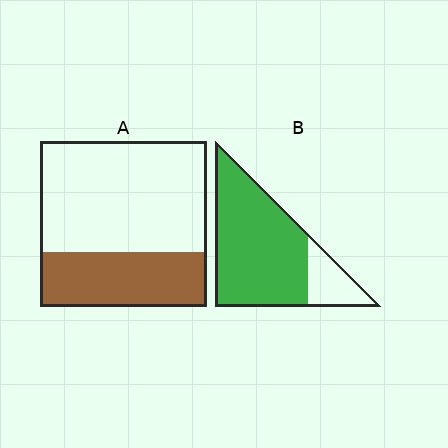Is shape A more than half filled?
No.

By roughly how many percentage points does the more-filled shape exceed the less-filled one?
By roughly 45 percentage points (B over A).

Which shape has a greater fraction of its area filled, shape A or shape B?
Shape B.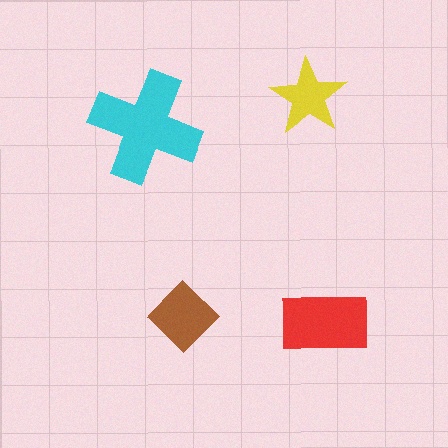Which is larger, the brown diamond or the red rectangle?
The red rectangle.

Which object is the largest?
The cyan cross.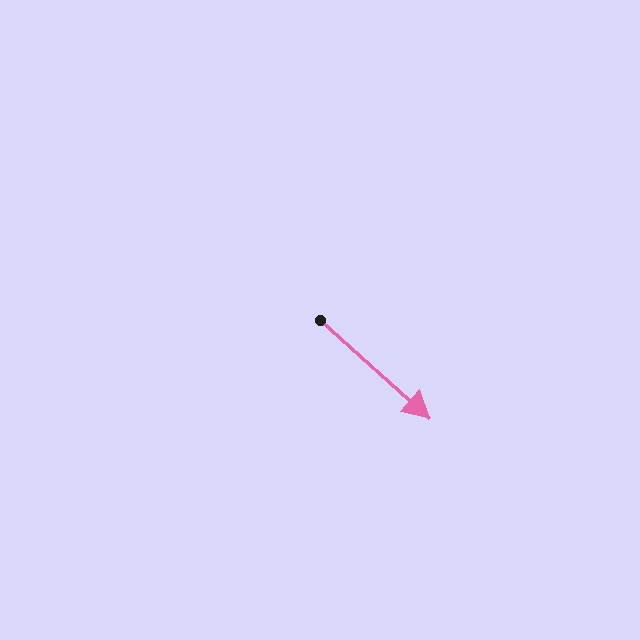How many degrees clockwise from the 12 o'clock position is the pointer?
Approximately 132 degrees.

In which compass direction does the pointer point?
Southeast.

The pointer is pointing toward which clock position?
Roughly 4 o'clock.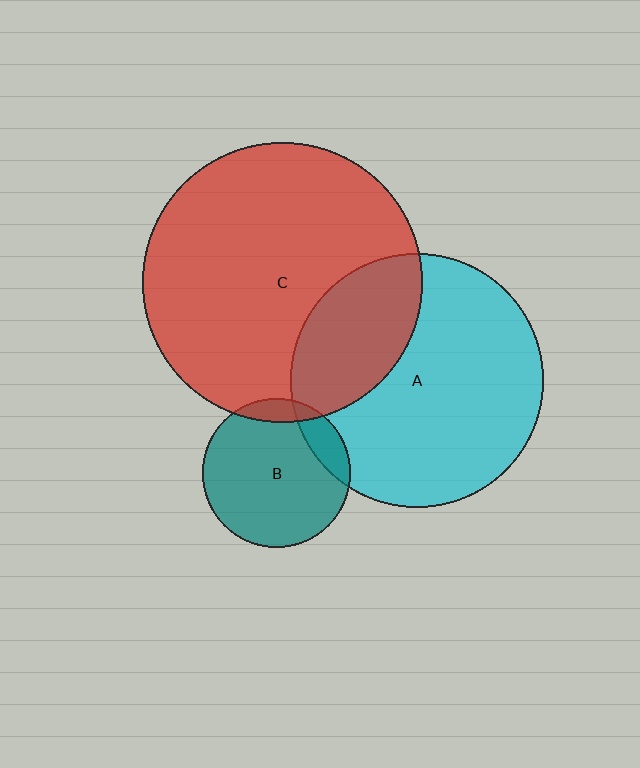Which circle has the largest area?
Circle C (red).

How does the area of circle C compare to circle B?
Approximately 3.6 times.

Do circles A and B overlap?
Yes.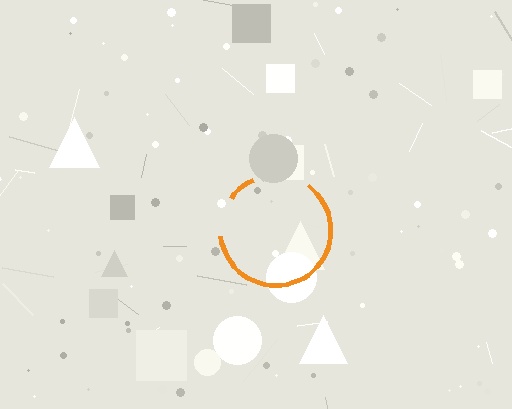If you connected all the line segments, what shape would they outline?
They would outline a circle.